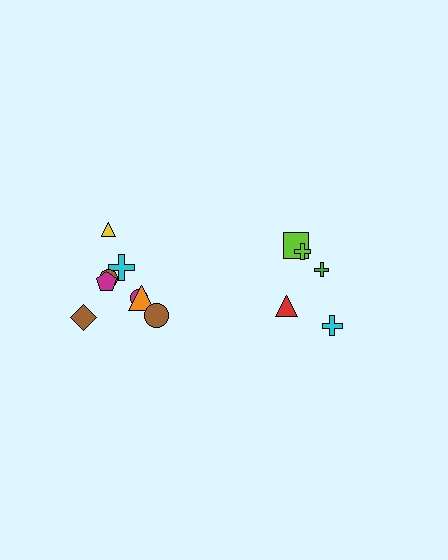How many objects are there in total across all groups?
There are 13 objects.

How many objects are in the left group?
There are 8 objects.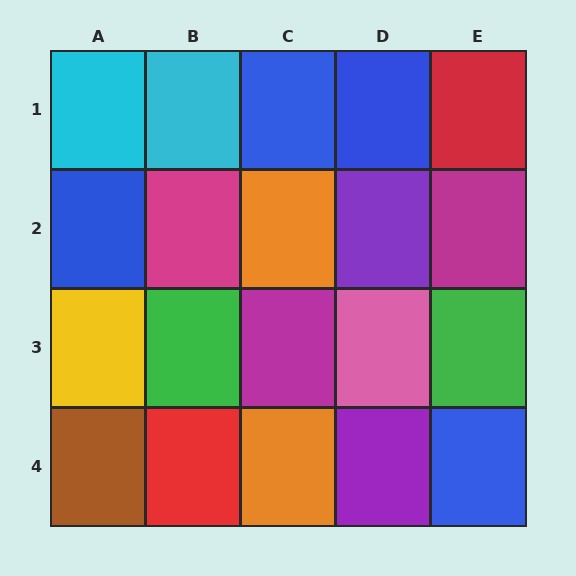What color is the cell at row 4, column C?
Orange.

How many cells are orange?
2 cells are orange.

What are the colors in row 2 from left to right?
Blue, magenta, orange, purple, magenta.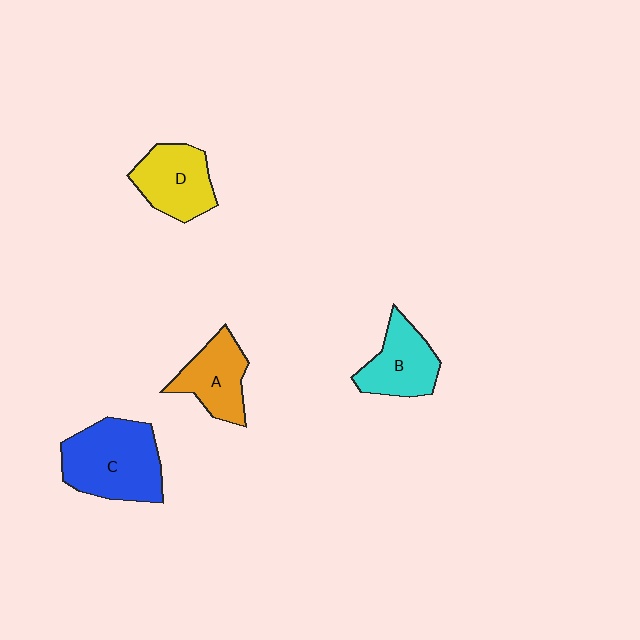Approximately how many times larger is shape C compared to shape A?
Approximately 1.6 times.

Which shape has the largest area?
Shape C (blue).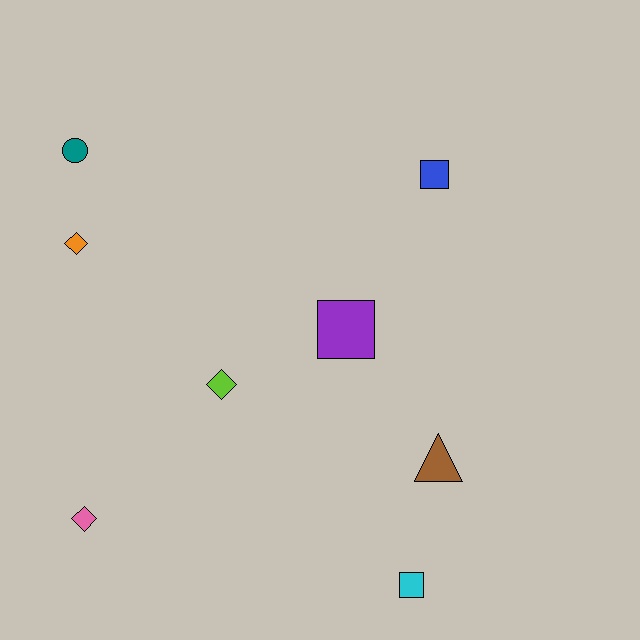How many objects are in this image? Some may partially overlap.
There are 8 objects.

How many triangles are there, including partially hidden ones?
There is 1 triangle.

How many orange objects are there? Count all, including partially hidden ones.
There is 1 orange object.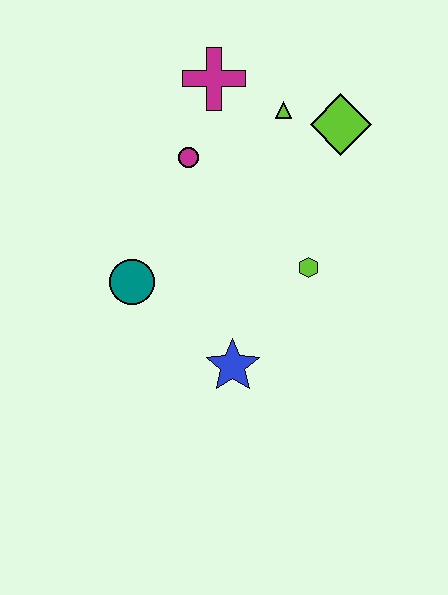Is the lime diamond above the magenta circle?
Yes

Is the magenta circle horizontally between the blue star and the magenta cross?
No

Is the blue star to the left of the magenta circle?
No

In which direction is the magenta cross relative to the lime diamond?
The magenta cross is to the left of the lime diamond.